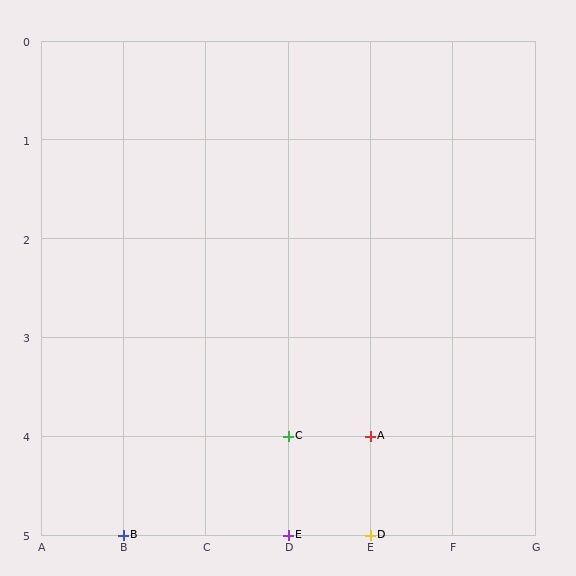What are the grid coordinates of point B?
Point B is at grid coordinates (B, 5).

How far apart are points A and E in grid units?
Points A and E are 1 column and 1 row apart (about 1.4 grid units diagonally).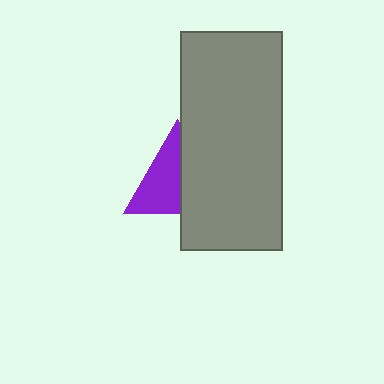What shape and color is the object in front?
The object in front is a gray rectangle.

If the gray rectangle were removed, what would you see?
You would see the complete purple triangle.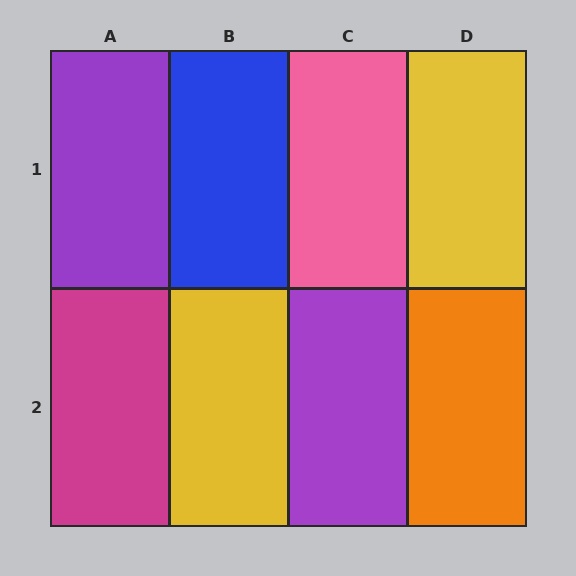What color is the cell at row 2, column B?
Yellow.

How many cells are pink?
1 cell is pink.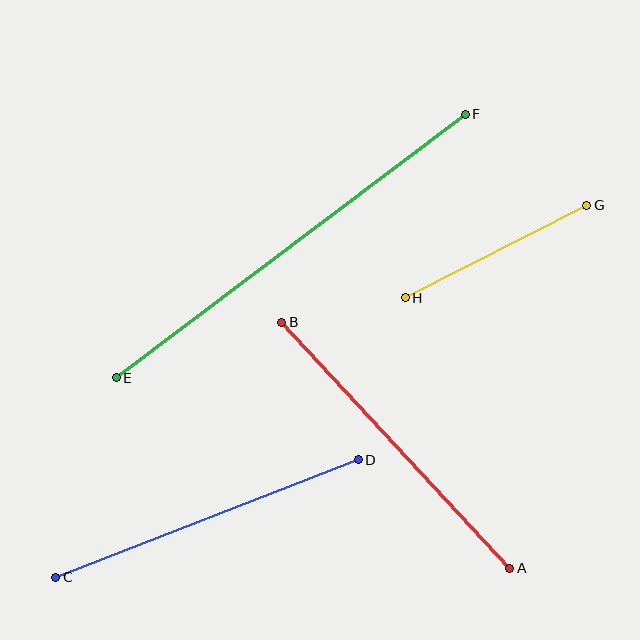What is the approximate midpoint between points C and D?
The midpoint is at approximately (207, 518) pixels.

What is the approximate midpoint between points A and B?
The midpoint is at approximately (396, 445) pixels.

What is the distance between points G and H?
The distance is approximately 204 pixels.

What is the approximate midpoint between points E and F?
The midpoint is at approximately (291, 246) pixels.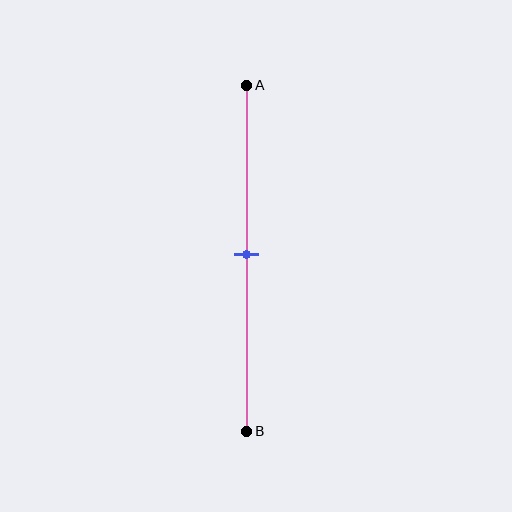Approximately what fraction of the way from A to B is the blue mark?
The blue mark is approximately 50% of the way from A to B.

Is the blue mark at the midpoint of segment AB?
Yes, the mark is approximately at the midpoint.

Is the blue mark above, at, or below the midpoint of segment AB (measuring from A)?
The blue mark is approximately at the midpoint of segment AB.